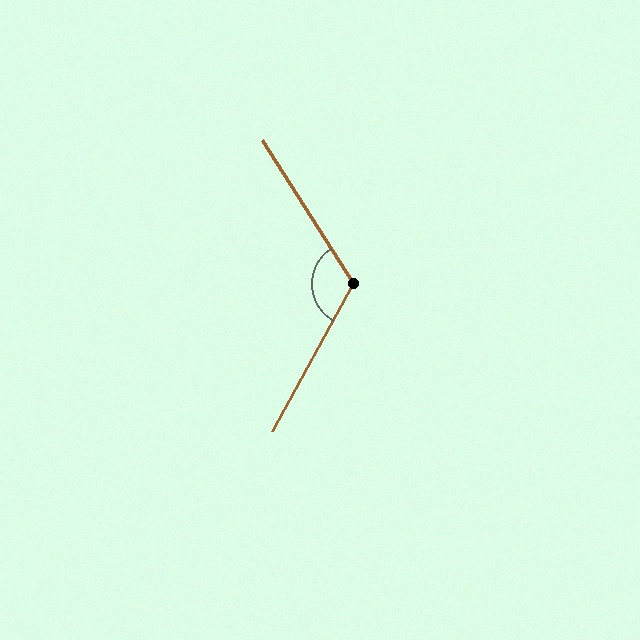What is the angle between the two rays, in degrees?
Approximately 119 degrees.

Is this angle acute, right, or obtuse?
It is obtuse.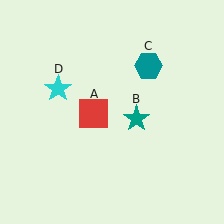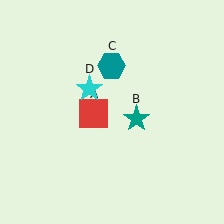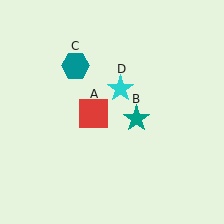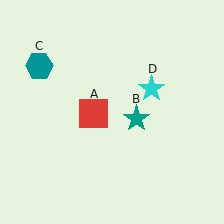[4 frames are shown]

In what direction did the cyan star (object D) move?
The cyan star (object D) moved right.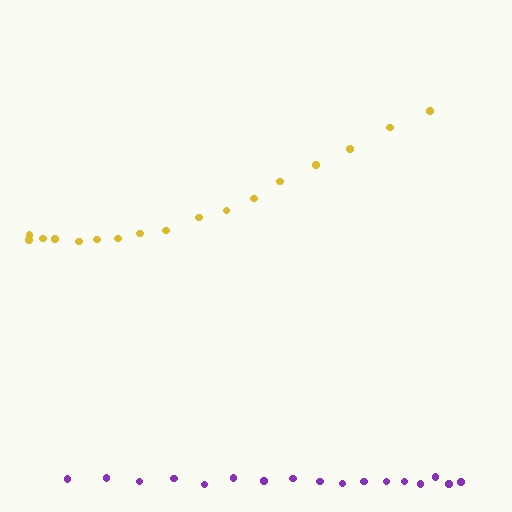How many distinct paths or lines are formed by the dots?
There are 2 distinct paths.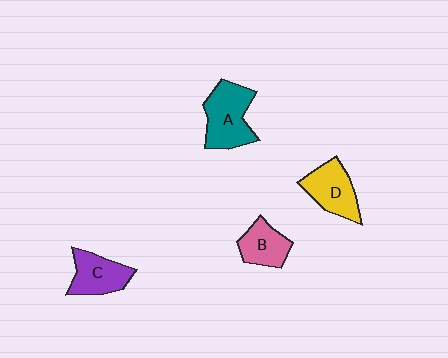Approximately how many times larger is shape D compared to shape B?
Approximately 1.2 times.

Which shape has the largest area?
Shape A (teal).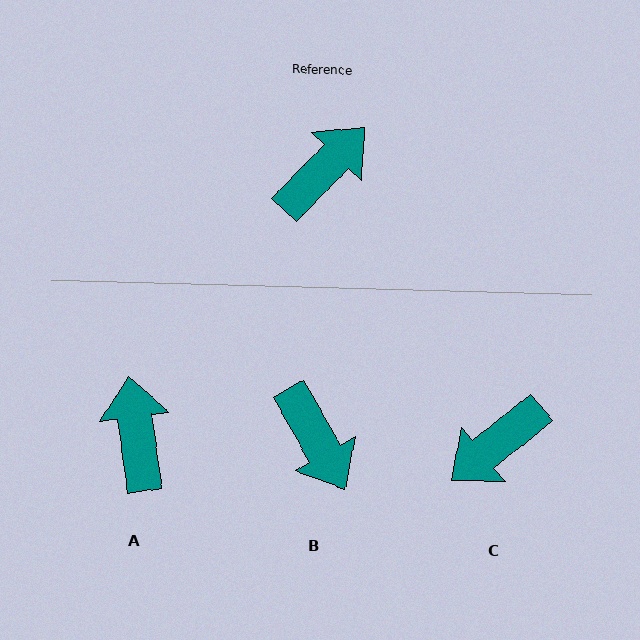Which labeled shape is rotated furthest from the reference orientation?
C, about 173 degrees away.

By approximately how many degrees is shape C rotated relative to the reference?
Approximately 173 degrees counter-clockwise.